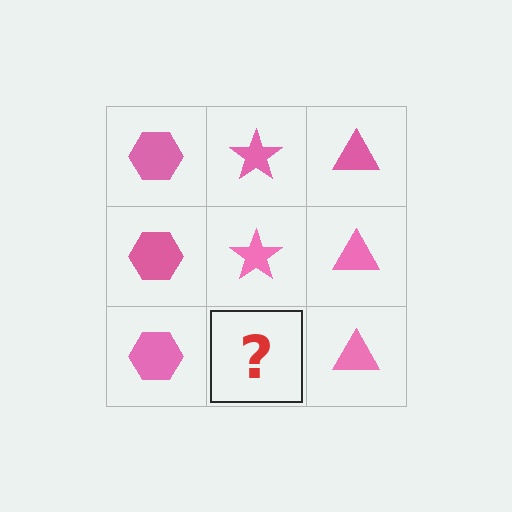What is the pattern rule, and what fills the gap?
The rule is that each column has a consistent shape. The gap should be filled with a pink star.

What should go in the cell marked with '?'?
The missing cell should contain a pink star.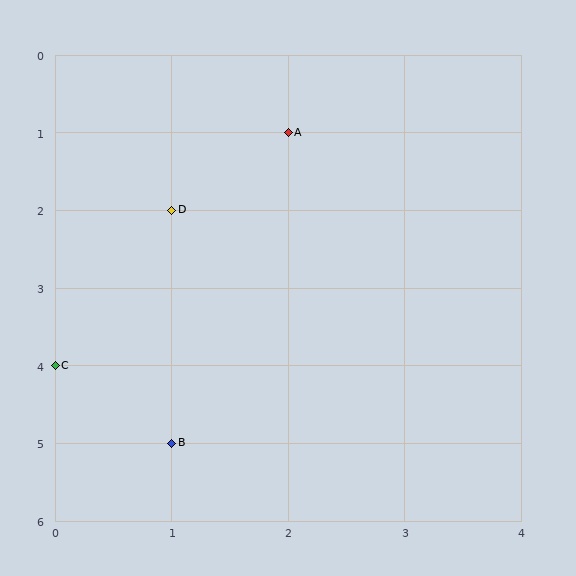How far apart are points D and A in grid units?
Points D and A are 1 column and 1 row apart (about 1.4 grid units diagonally).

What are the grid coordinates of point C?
Point C is at grid coordinates (0, 4).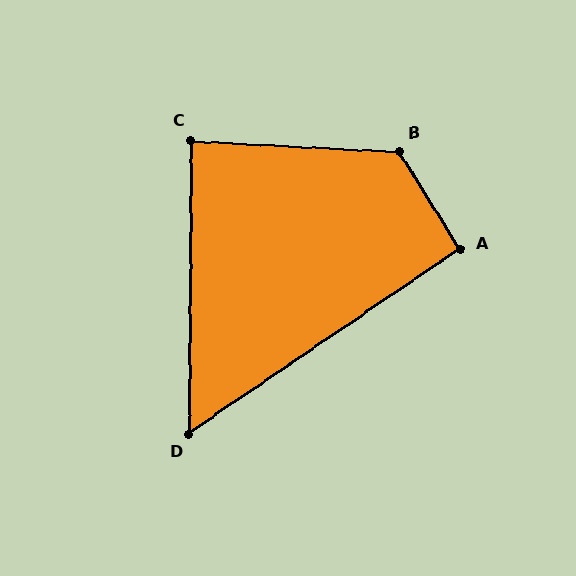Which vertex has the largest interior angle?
B, at approximately 125 degrees.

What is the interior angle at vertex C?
Approximately 87 degrees (approximately right).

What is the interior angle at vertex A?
Approximately 93 degrees (approximately right).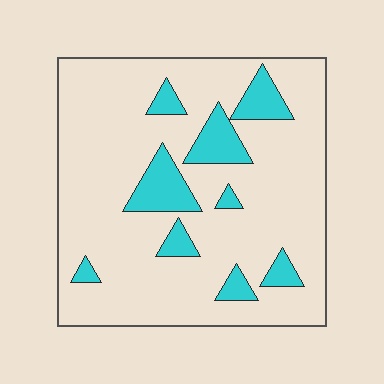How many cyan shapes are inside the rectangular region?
9.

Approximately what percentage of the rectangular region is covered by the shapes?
Approximately 15%.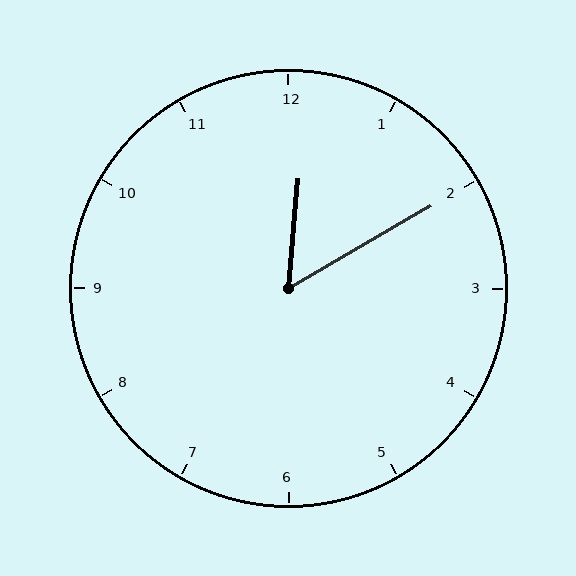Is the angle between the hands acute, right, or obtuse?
It is acute.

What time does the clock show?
12:10.